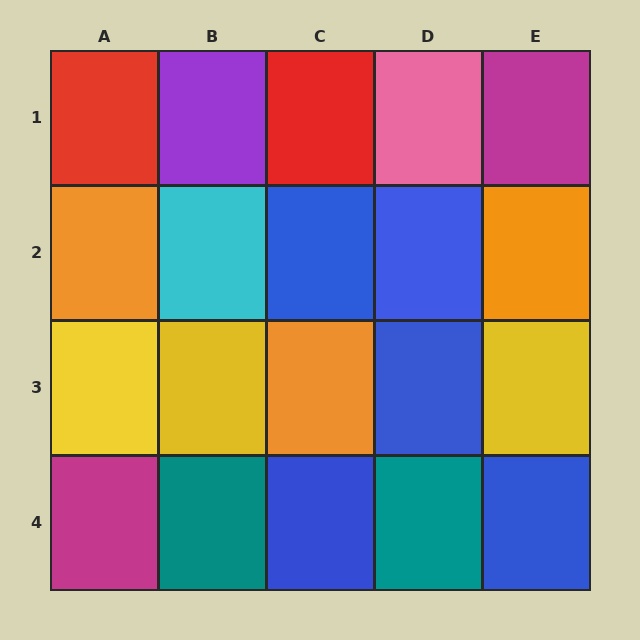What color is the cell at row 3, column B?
Yellow.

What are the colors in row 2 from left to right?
Orange, cyan, blue, blue, orange.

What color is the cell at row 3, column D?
Blue.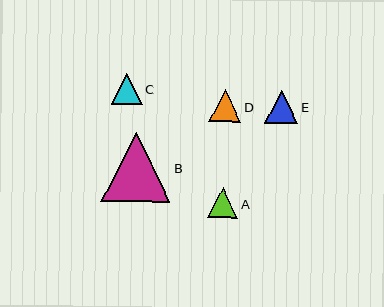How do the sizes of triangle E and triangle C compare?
Triangle E and triangle C are approximately the same size.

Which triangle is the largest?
Triangle B is the largest with a size of approximately 69 pixels.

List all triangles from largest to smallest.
From largest to smallest: B, E, D, C, A.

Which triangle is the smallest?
Triangle A is the smallest with a size of approximately 30 pixels.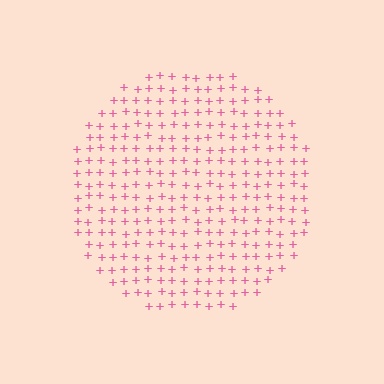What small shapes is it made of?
It is made of small plus signs.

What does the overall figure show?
The overall figure shows a circle.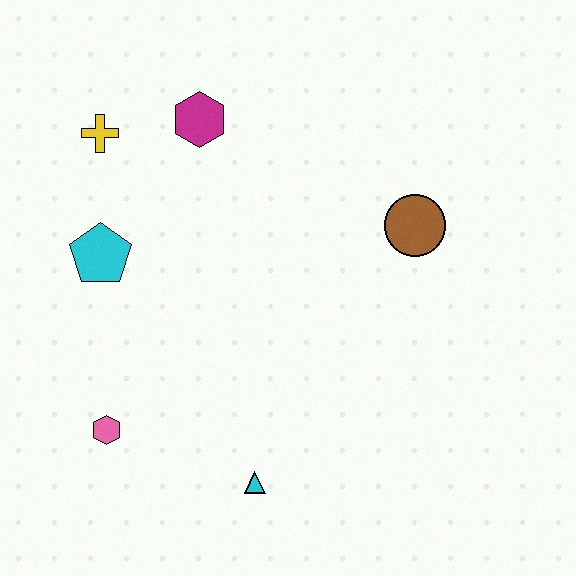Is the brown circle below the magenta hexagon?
Yes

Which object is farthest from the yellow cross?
The cyan triangle is farthest from the yellow cross.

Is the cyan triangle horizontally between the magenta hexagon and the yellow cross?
No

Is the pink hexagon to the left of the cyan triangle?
Yes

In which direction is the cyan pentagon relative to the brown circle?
The cyan pentagon is to the left of the brown circle.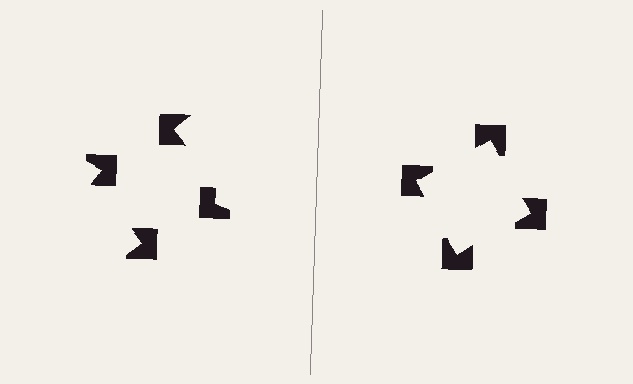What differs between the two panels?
The notched squares are positioned identically on both sides; only the wedge orientations differ. On the right they align to a square; on the left they are misaligned.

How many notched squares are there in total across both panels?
8 — 4 on each side.